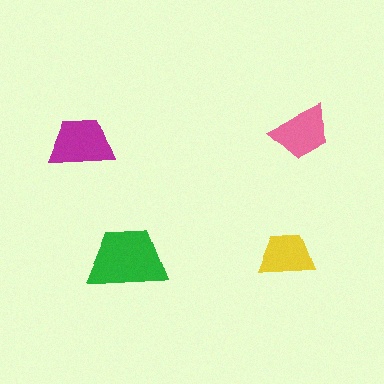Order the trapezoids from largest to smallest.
the green one, the magenta one, the pink one, the yellow one.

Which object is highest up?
The magenta trapezoid is topmost.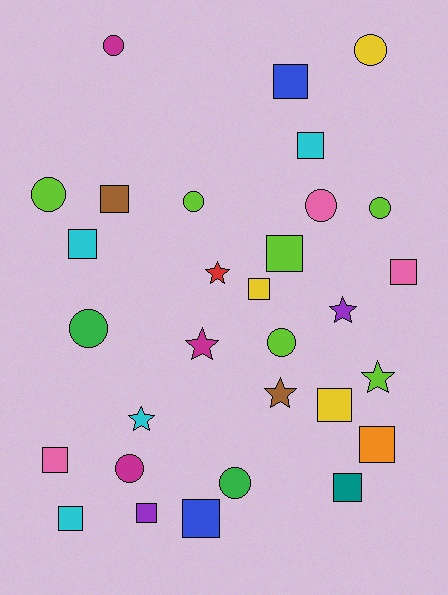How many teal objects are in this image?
There is 1 teal object.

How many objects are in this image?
There are 30 objects.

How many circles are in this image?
There are 10 circles.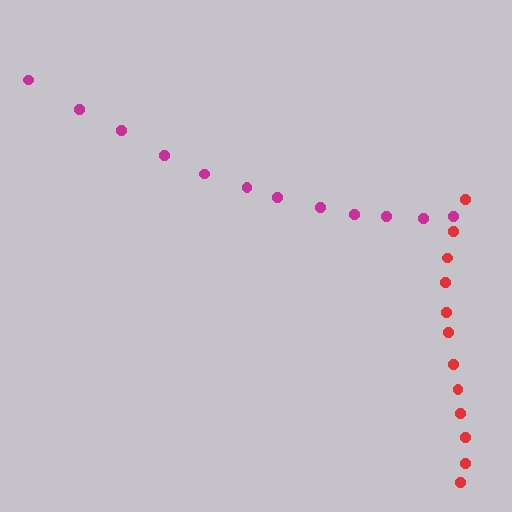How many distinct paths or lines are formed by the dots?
There are 2 distinct paths.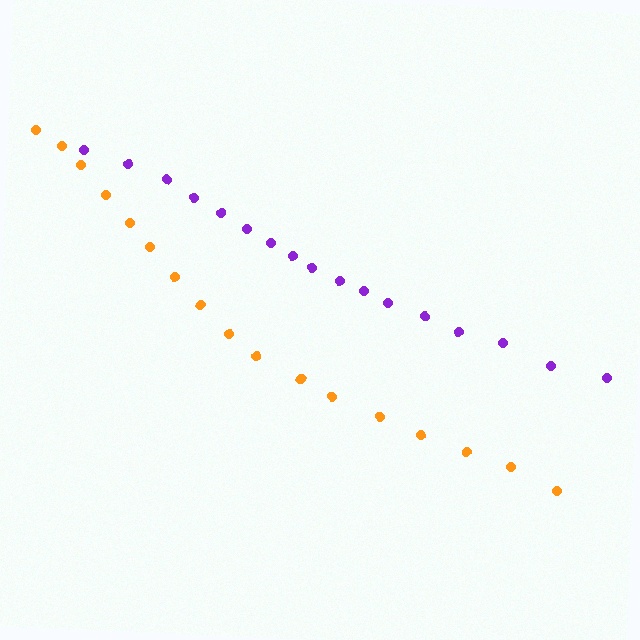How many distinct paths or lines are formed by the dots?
There are 2 distinct paths.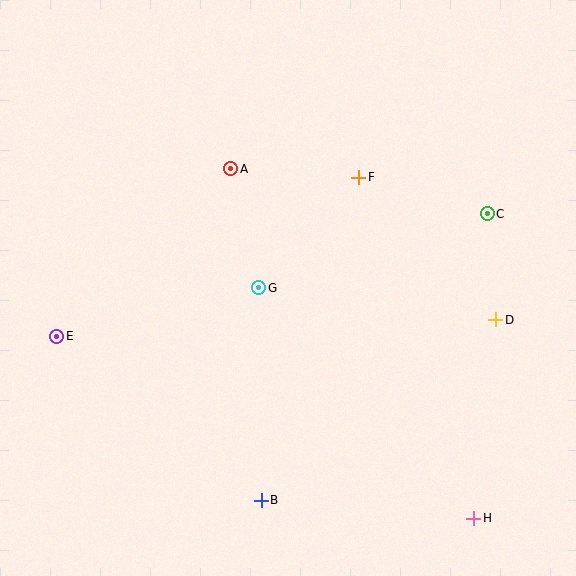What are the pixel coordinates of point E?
Point E is at (57, 336).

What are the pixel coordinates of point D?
Point D is at (496, 320).